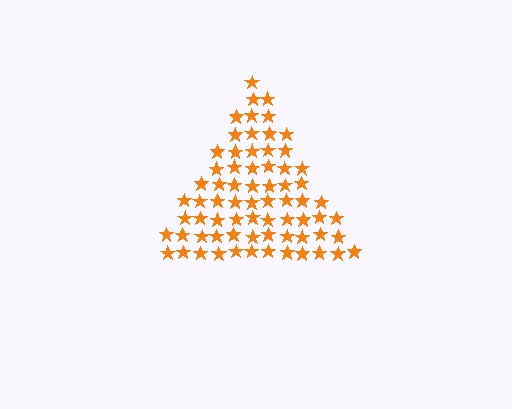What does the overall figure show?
The overall figure shows a triangle.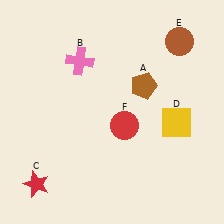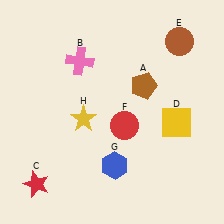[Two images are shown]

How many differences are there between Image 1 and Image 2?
There are 2 differences between the two images.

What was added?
A blue hexagon (G), a yellow star (H) were added in Image 2.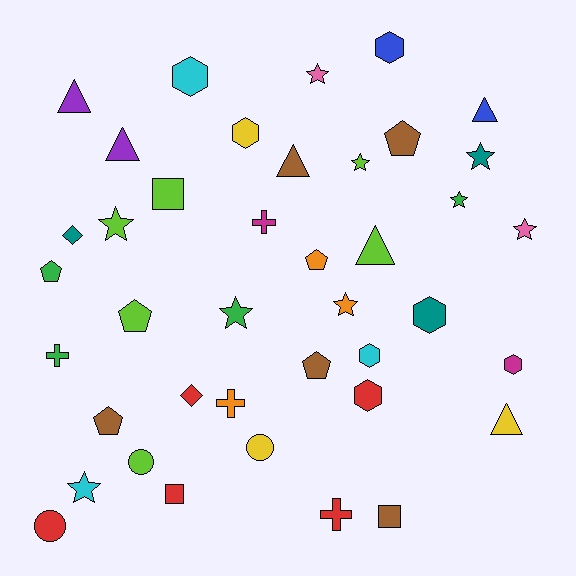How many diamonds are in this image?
There are 2 diamonds.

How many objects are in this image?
There are 40 objects.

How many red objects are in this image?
There are 5 red objects.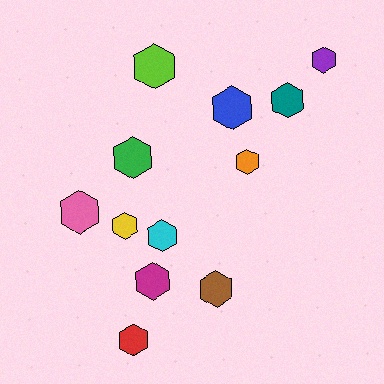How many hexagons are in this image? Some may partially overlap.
There are 12 hexagons.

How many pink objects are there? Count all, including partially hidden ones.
There is 1 pink object.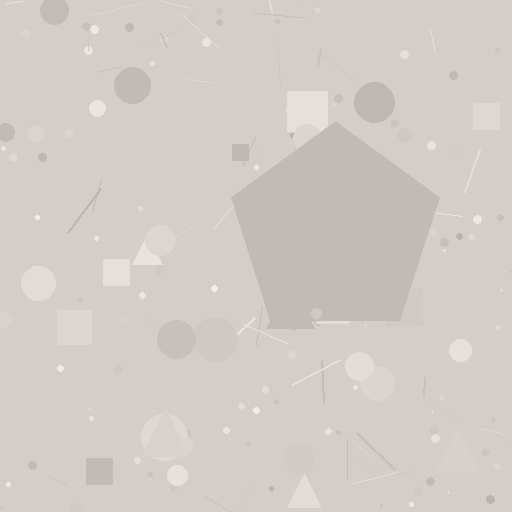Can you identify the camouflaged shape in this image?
The camouflaged shape is a pentagon.